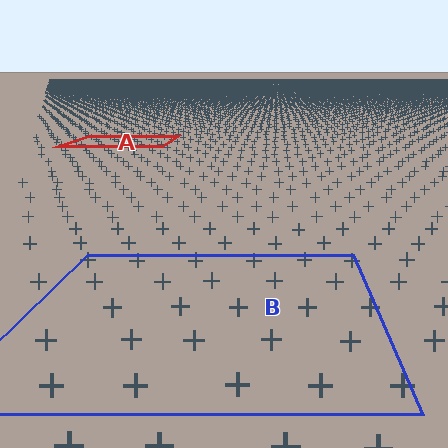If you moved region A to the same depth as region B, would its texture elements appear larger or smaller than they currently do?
They would appear larger. At a closer depth, the same texture elements are projected at a bigger on-screen size.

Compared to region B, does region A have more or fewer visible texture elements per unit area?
Region A has more texture elements per unit area — they are packed more densely because it is farther away.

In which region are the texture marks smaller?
The texture marks are smaller in region A, because it is farther away.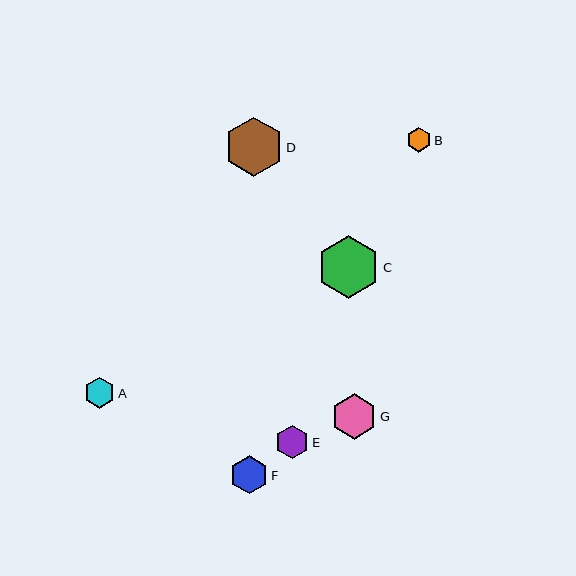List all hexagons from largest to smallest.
From largest to smallest: C, D, G, F, E, A, B.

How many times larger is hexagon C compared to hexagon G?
Hexagon C is approximately 1.4 times the size of hexagon G.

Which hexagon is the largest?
Hexagon C is the largest with a size of approximately 63 pixels.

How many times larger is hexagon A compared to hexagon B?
Hexagon A is approximately 1.2 times the size of hexagon B.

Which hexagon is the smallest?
Hexagon B is the smallest with a size of approximately 25 pixels.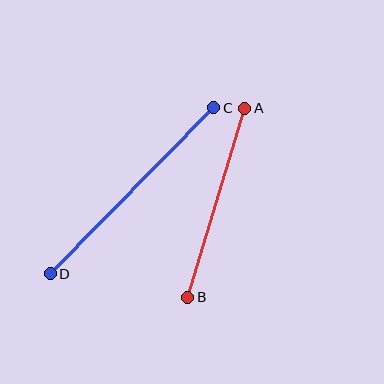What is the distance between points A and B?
The distance is approximately 197 pixels.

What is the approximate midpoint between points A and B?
The midpoint is at approximately (216, 203) pixels.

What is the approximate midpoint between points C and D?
The midpoint is at approximately (132, 191) pixels.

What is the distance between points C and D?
The distance is approximately 233 pixels.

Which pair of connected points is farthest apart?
Points C and D are farthest apart.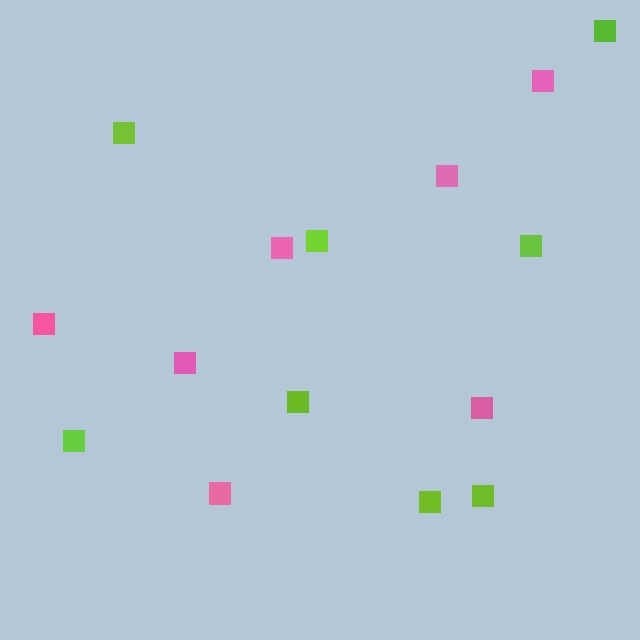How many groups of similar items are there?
There are 2 groups: one group of pink squares (7) and one group of lime squares (8).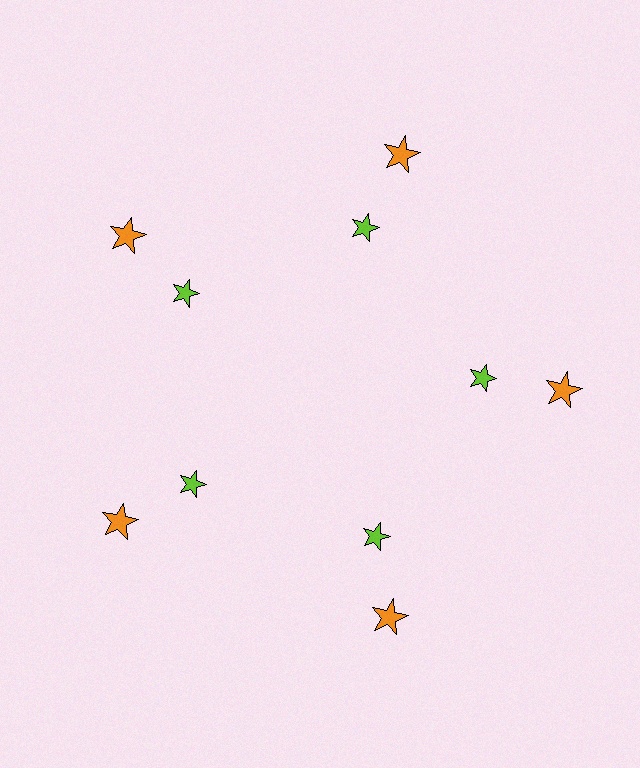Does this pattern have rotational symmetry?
Yes, this pattern has 5-fold rotational symmetry. It looks the same after rotating 72 degrees around the center.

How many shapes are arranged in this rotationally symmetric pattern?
There are 10 shapes, arranged in 5 groups of 2.